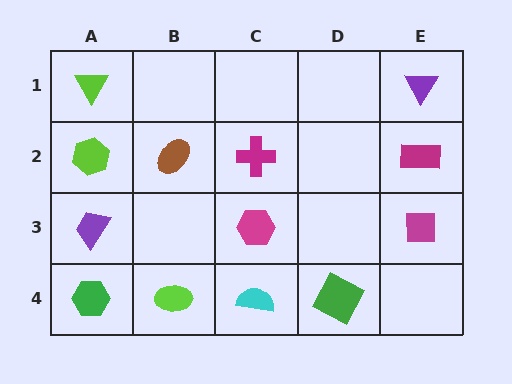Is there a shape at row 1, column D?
No, that cell is empty.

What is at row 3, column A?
A purple trapezoid.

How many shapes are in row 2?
4 shapes.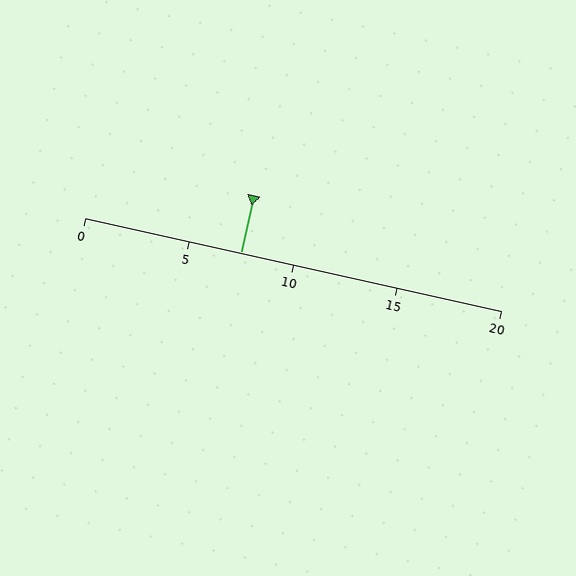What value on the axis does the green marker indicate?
The marker indicates approximately 7.5.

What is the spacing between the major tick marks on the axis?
The major ticks are spaced 5 apart.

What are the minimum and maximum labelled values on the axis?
The axis runs from 0 to 20.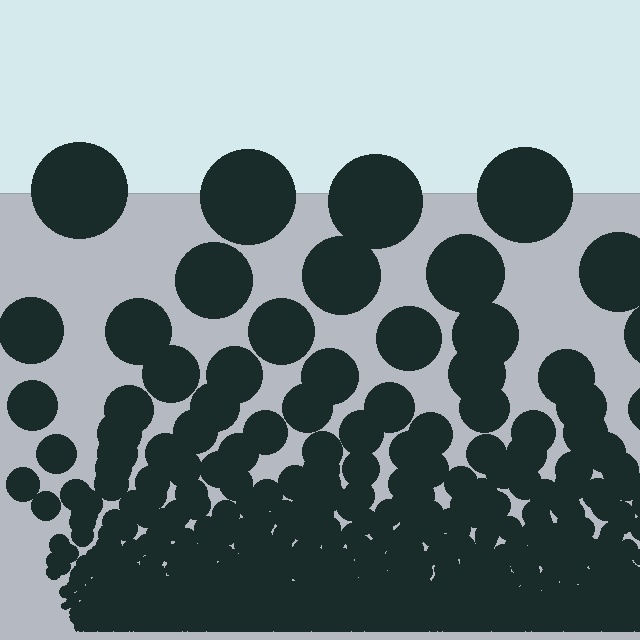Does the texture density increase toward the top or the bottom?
Density increases toward the bottom.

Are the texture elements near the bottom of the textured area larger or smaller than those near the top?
Smaller. The gradient is inverted — elements near the bottom are smaller and denser.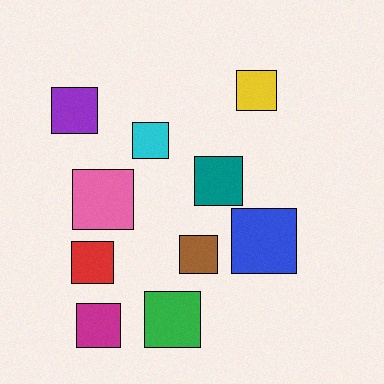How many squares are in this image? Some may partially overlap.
There are 10 squares.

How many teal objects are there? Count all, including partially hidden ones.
There is 1 teal object.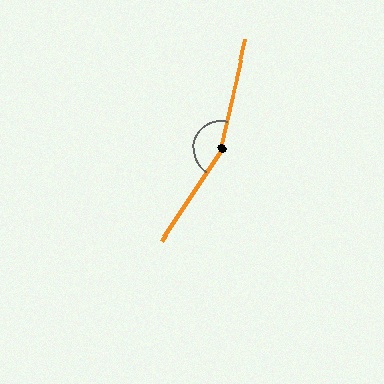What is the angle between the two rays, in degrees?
Approximately 160 degrees.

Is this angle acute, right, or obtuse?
It is obtuse.